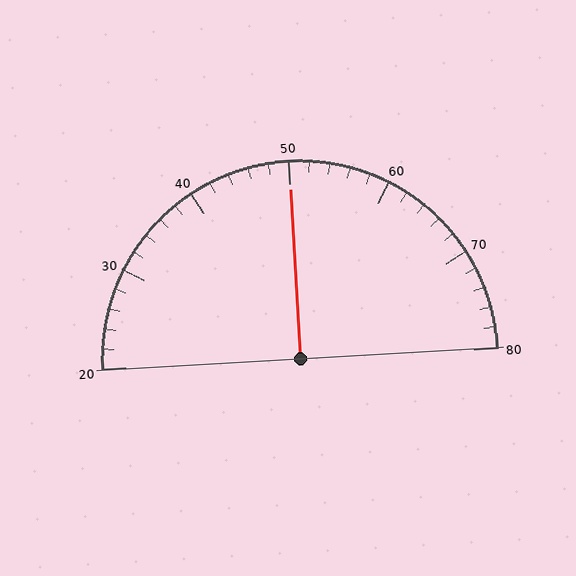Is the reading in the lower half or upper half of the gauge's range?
The reading is in the upper half of the range (20 to 80).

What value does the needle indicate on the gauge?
The needle indicates approximately 50.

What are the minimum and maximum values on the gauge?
The gauge ranges from 20 to 80.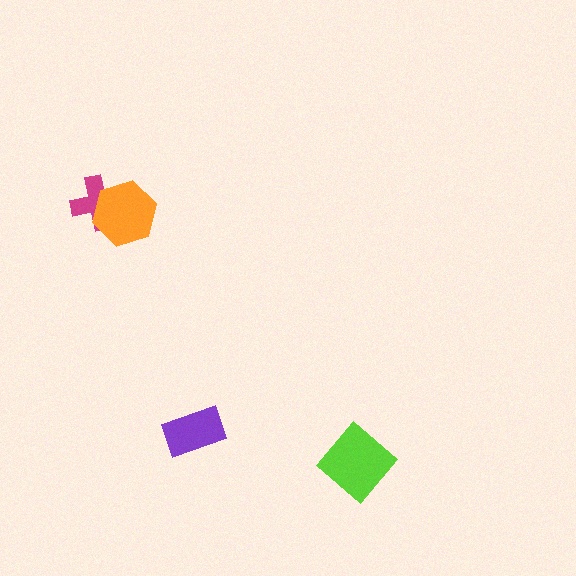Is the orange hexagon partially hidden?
No, no other shape covers it.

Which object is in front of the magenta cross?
The orange hexagon is in front of the magenta cross.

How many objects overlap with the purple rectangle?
0 objects overlap with the purple rectangle.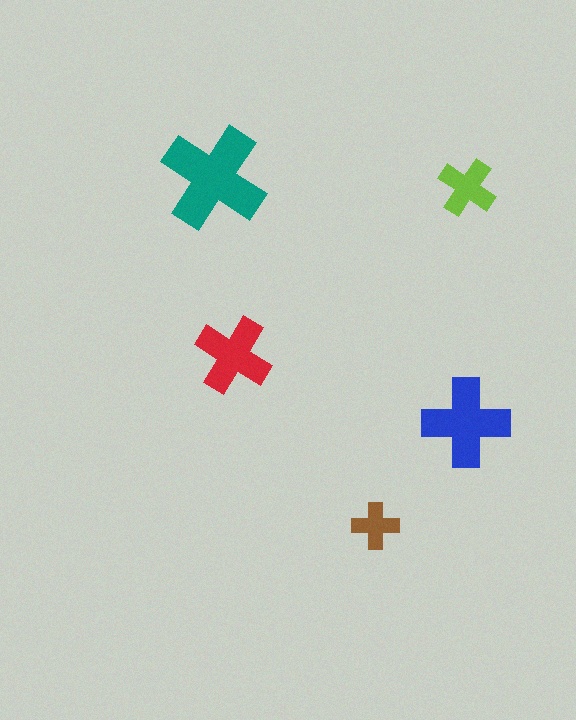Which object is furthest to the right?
The lime cross is rightmost.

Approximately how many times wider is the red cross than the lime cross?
About 1.5 times wider.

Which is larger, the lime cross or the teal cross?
The teal one.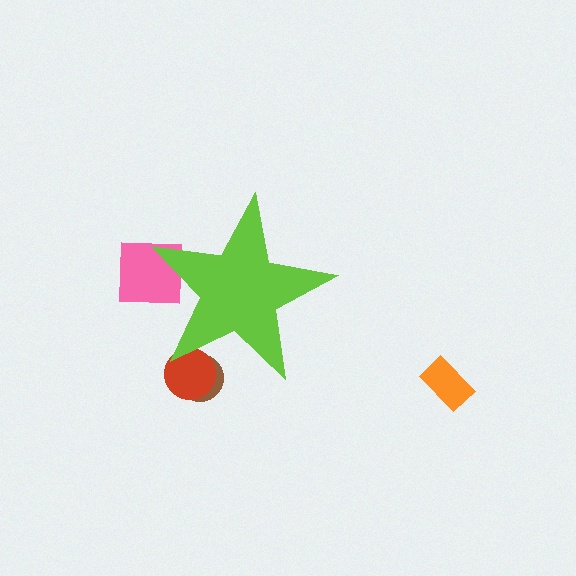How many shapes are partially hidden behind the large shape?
3 shapes are partially hidden.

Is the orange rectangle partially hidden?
No, the orange rectangle is fully visible.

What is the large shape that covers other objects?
A lime star.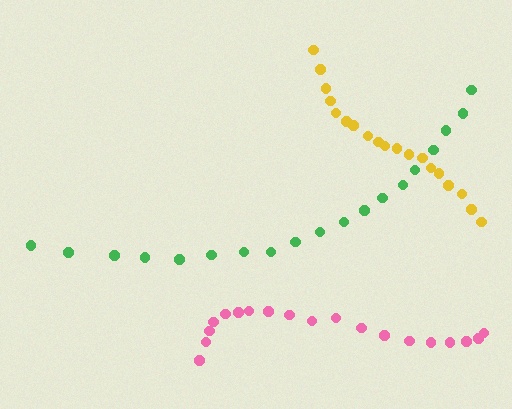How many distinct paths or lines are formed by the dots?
There are 3 distinct paths.